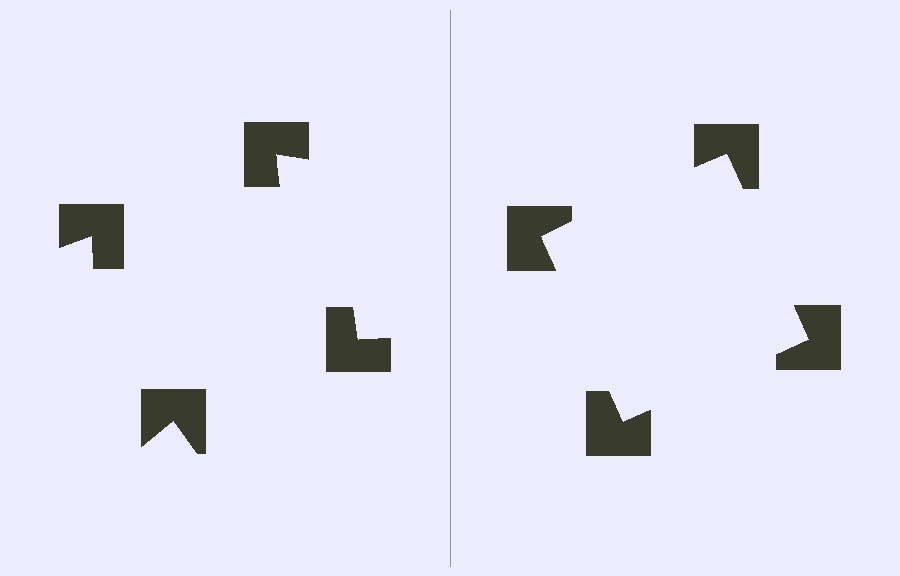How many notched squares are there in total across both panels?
8 — 4 on each side.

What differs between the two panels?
The notched squares are positioned identically on both sides; only the wedge orientations differ. On the right they align to a square; on the left they are misaligned.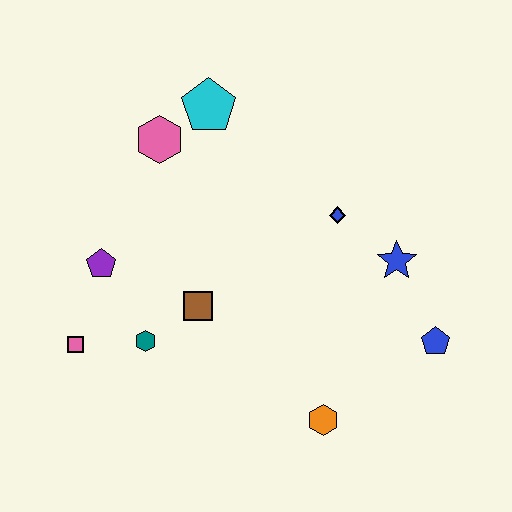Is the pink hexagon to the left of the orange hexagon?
Yes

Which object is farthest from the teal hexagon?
The blue pentagon is farthest from the teal hexagon.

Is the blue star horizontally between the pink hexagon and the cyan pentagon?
No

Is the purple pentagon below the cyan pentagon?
Yes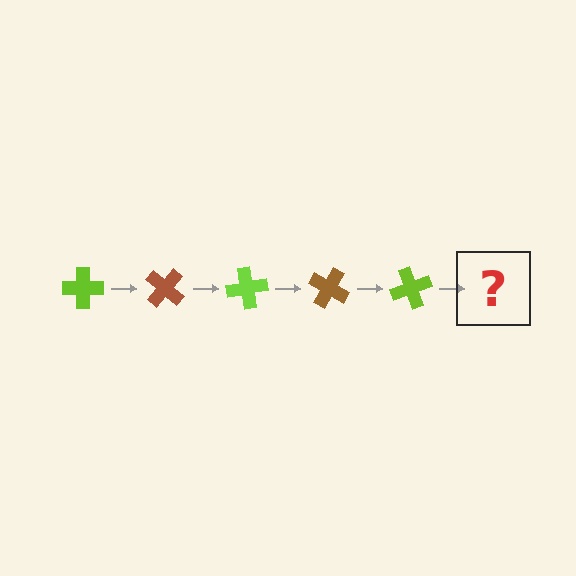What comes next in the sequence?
The next element should be a brown cross, rotated 200 degrees from the start.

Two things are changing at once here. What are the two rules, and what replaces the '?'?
The two rules are that it rotates 40 degrees each step and the color cycles through lime and brown. The '?' should be a brown cross, rotated 200 degrees from the start.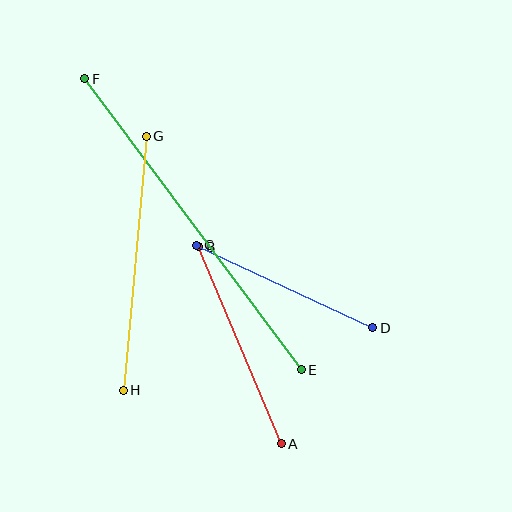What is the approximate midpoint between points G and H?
The midpoint is at approximately (135, 263) pixels.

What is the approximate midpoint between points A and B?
The midpoint is at approximately (240, 345) pixels.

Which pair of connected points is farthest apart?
Points E and F are farthest apart.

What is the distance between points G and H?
The distance is approximately 255 pixels.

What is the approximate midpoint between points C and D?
The midpoint is at approximately (285, 287) pixels.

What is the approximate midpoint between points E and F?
The midpoint is at approximately (193, 224) pixels.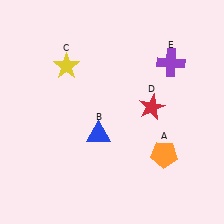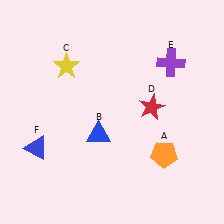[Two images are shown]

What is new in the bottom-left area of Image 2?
A blue triangle (F) was added in the bottom-left area of Image 2.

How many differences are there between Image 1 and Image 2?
There is 1 difference between the two images.